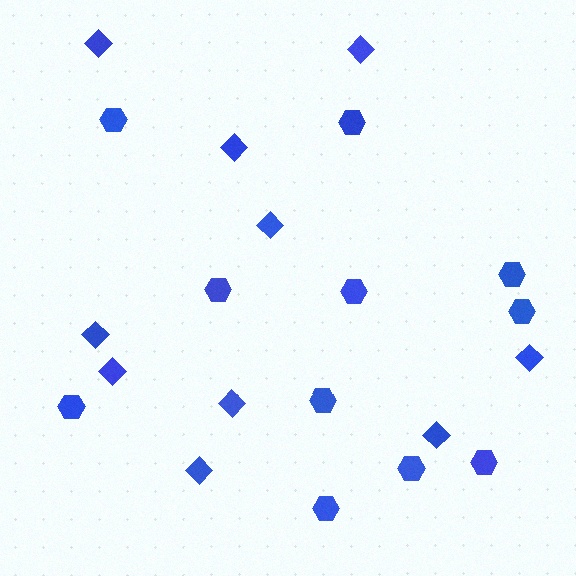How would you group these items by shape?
There are 2 groups: one group of diamonds (10) and one group of hexagons (11).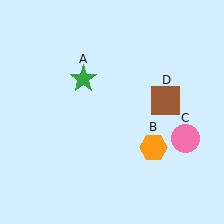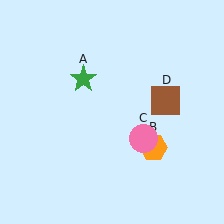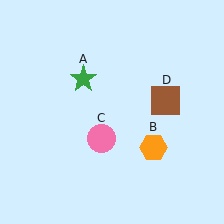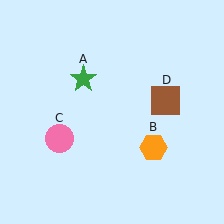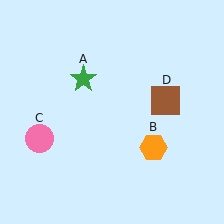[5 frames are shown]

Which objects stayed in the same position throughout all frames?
Green star (object A) and orange hexagon (object B) and brown square (object D) remained stationary.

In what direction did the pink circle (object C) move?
The pink circle (object C) moved left.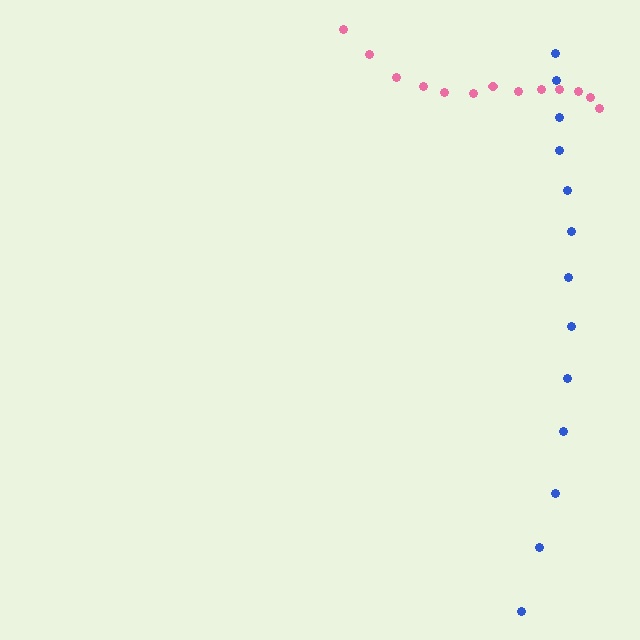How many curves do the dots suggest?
There are 2 distinct paths.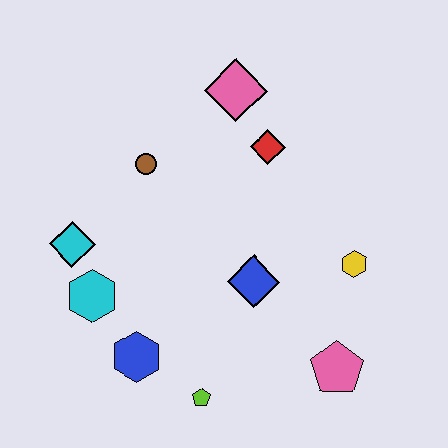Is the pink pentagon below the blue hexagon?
Yes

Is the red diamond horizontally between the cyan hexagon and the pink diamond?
No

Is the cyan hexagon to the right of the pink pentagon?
No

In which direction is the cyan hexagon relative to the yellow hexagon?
The cyan hexagon is to the left of the yellow hexagon.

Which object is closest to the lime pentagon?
The blue hexagon is closest to the lime pentagon.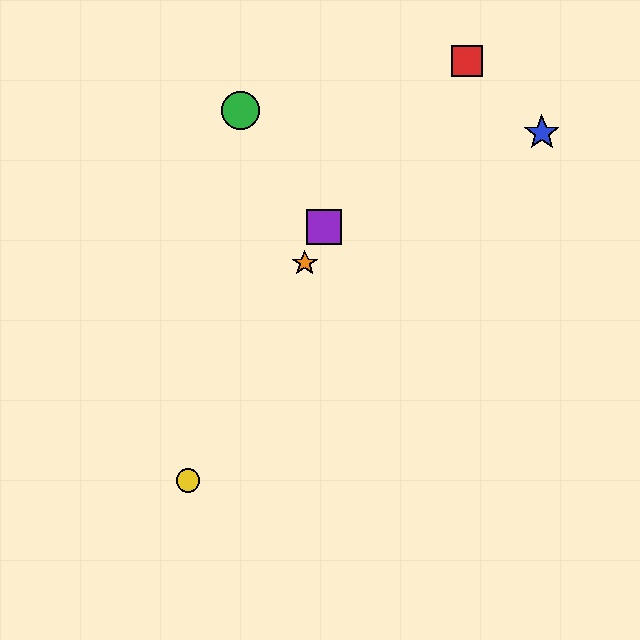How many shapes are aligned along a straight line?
3 shapes (the yellow circle, the purple square, the orange star) are aligned along a straight line.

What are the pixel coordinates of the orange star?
The orange star is at (305, 263).